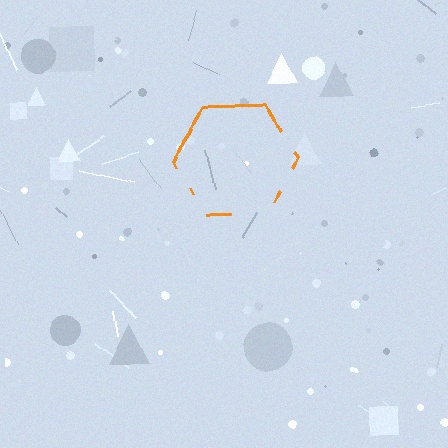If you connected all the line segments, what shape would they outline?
They would outline a hexagon.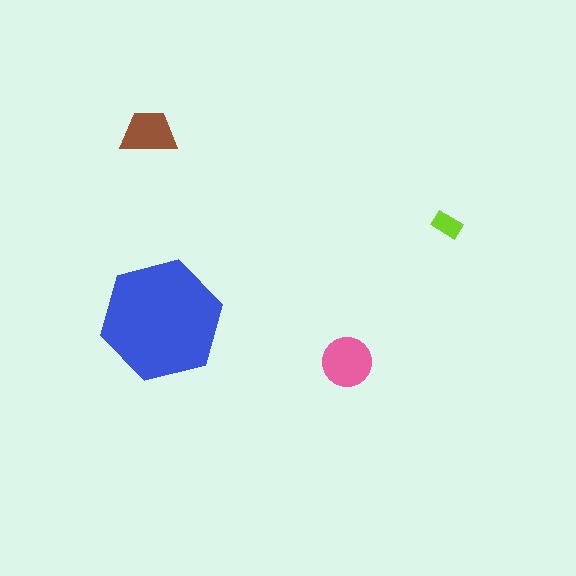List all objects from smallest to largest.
The lime rectangle, the brown trapezoid, the pink circle, the blue hexagon.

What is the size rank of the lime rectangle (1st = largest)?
4th.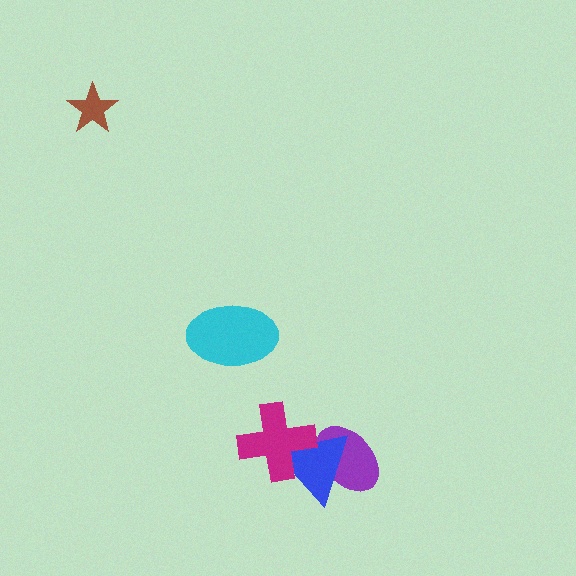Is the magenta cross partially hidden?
No, no other shape covers it.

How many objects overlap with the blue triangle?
2 objects overlap with the blue triangle.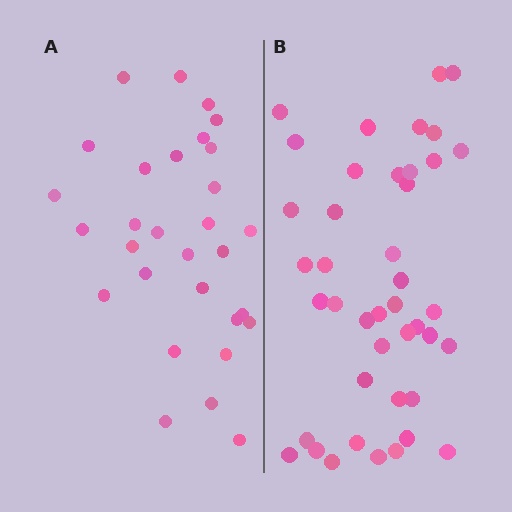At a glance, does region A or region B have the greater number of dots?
Region B (the right region) has more dots.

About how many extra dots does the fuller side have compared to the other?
Region B has roughly 12 or so more dots than region A.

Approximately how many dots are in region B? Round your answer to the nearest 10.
About 40 dots. (The exact count is 42, which rounds to 40.)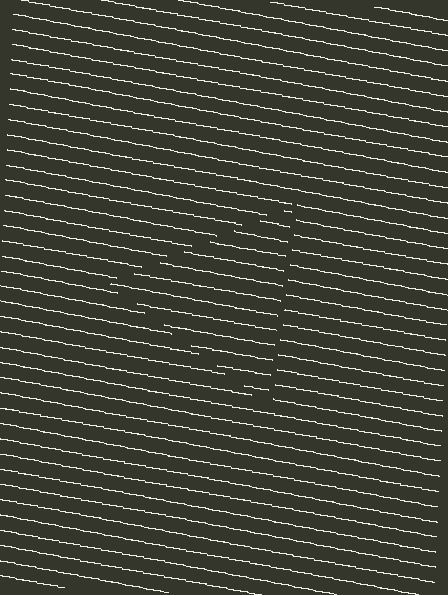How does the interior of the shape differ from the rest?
The interior of the shape contains the same grating, shifted by half a period — the contour is defined by the phase discontinuity where line-ends from the inner and outer gratings abut.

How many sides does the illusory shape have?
3 sides — the line-ends trace a triangle.